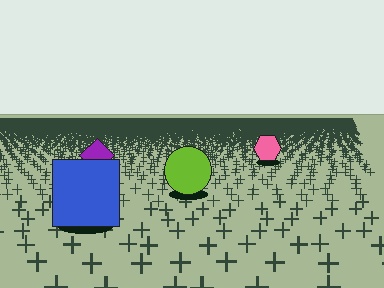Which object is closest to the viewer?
The blue square is closest. The texture marks near it are larger and more spread out.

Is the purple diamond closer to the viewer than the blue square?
No. The blue square is closer — you can tell from the texture gradient: the ground texture is coarser near it.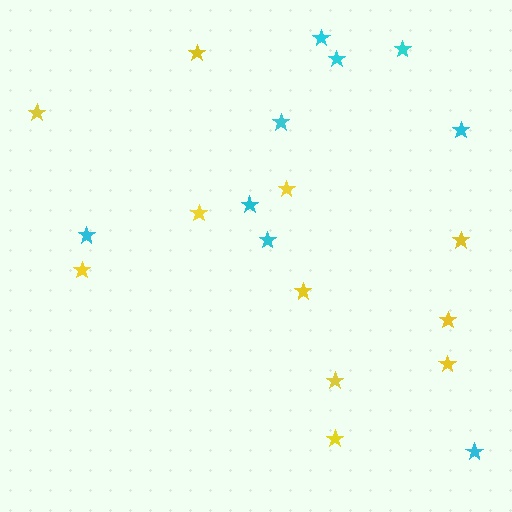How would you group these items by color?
There are 2 groups: one group of cyan stars (9) and one group of yellow stars (11).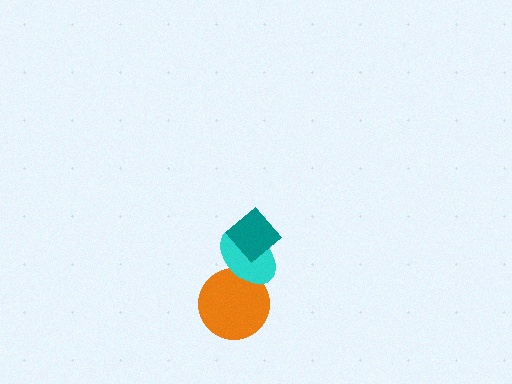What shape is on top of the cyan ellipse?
The teal diamond is on top of the cyan ellipse.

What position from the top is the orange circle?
The orange circle is 3rd from the top.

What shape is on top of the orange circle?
The cyan ellipse is on top of the orange circle.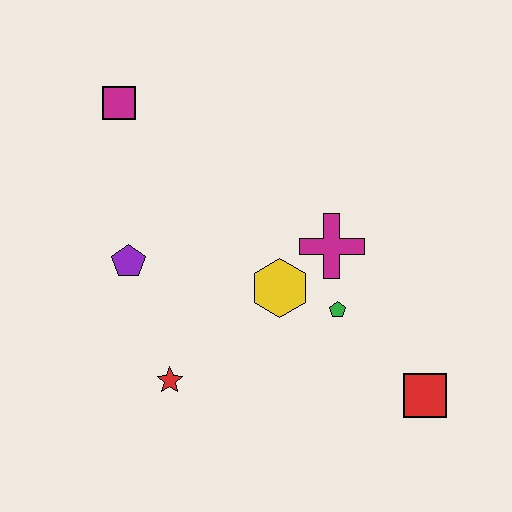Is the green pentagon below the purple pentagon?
Yes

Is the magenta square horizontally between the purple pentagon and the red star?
No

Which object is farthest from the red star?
The magenta square is farthest from the red star.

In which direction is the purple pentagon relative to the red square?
The purple pentagon is to the left of the red square.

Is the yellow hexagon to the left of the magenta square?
No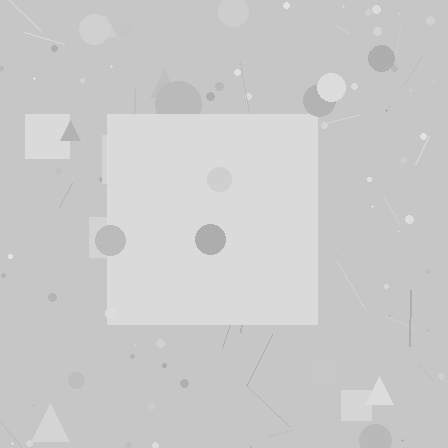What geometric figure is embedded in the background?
A square is embedded in the background.